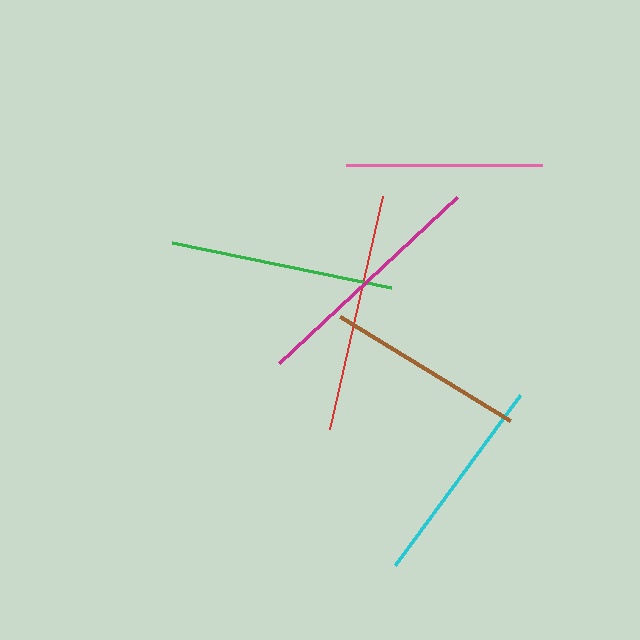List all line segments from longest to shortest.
From longest to shortest: magenta, red, green, cyan, brown, pink.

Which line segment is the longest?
The magenta line is the longest at approximately 244 pixels.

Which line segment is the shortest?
The pink line is the shortest at approximately 196 pixels.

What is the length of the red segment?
The red segment is approximately 239 pixels long.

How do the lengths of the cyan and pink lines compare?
The cyan and pink lines are approximately the same length.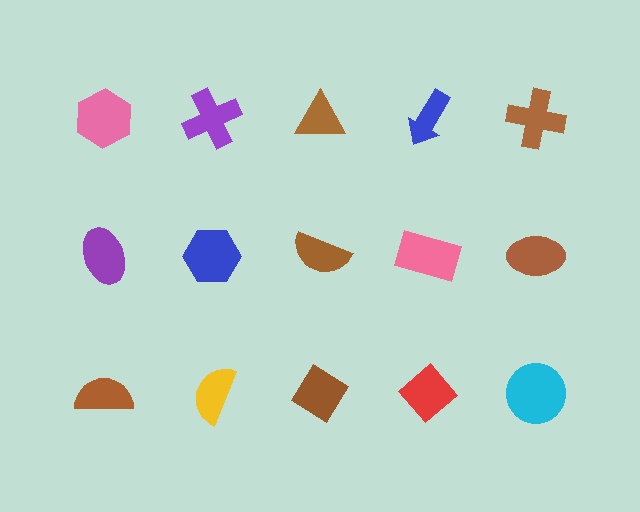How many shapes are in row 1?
5 shapes.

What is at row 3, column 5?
A cyan circle.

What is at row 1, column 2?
A purple cross.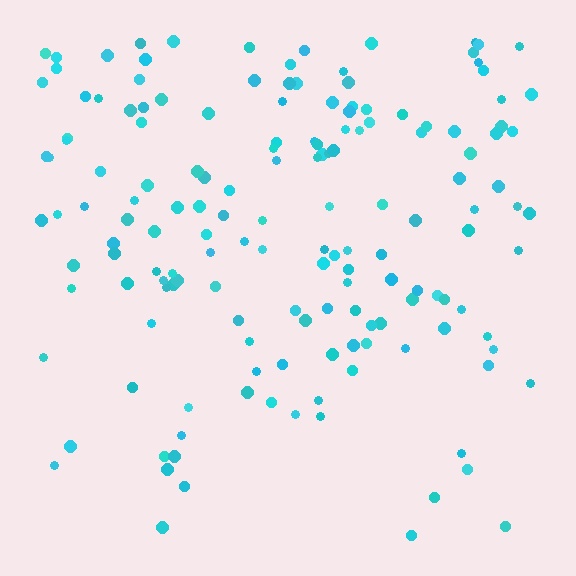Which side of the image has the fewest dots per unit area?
The bottom.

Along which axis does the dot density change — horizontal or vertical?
Vertical.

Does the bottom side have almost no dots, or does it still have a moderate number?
Still a moderate number, just noticeably fewer than the top.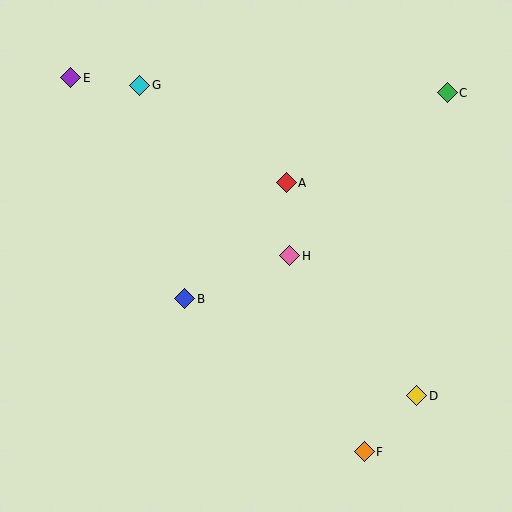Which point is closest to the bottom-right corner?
Point D is closest to the bottom-right corner.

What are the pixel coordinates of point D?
Point D is at (417, 396).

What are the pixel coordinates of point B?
Point B is at (185, 299).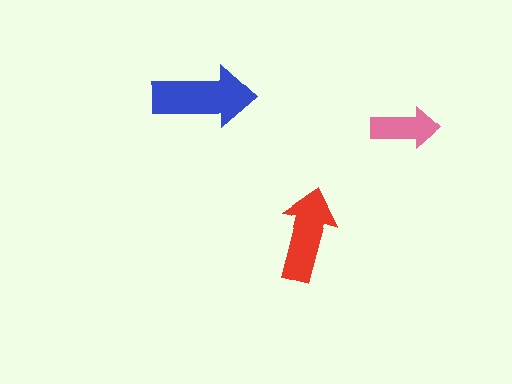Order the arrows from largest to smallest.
the blue one, the red one, the pink one.